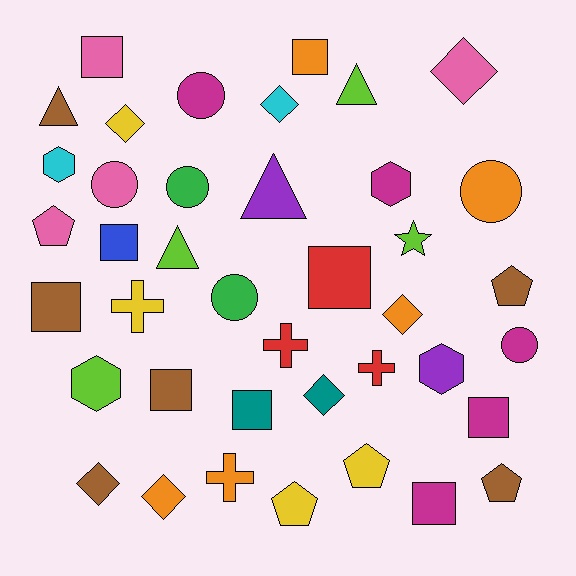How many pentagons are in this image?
There are 5 pentagons.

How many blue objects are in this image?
There is 1 blue object.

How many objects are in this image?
There are 40 objects.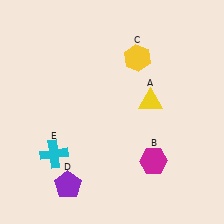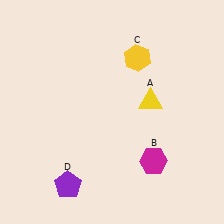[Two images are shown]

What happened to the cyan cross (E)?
The cyan cross (E) was removed in Image 2. It was in the bottom-left area of Image 1.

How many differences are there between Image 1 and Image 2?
There is 1 difference between the two images.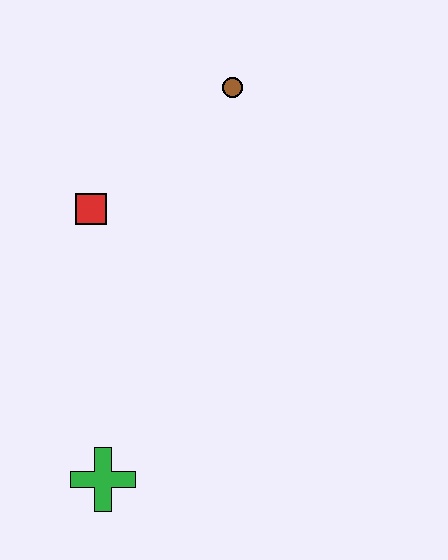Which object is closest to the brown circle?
The red square is closest to the brown circle.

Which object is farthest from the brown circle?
The green cross is farthest from the brown circle.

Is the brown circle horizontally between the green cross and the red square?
No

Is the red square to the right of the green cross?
No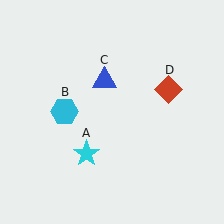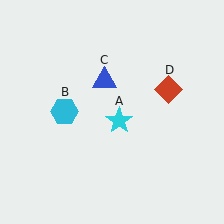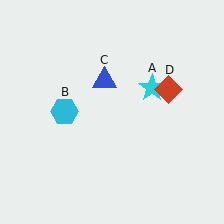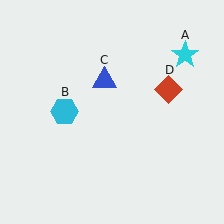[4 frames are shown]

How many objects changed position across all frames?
1 object changed position: cyan star (object A).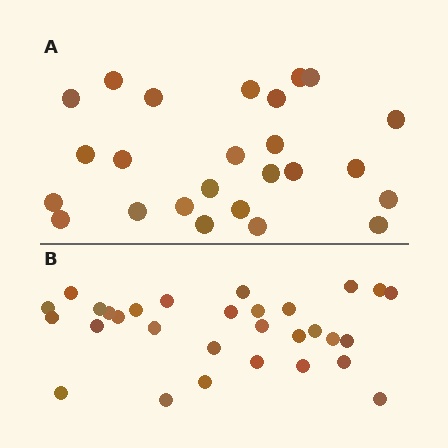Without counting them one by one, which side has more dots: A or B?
Region B (the bottom region) has more dots.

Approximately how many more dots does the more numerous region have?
Region B has about 5 more dots than region A.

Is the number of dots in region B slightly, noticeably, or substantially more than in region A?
Region B has only slightly more — the two regions are fairly close. The ratio is roughly 1.2 to 1.